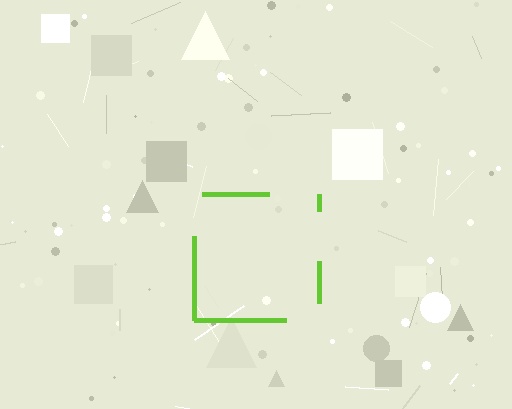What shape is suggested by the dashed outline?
The dashed outline suggests a square.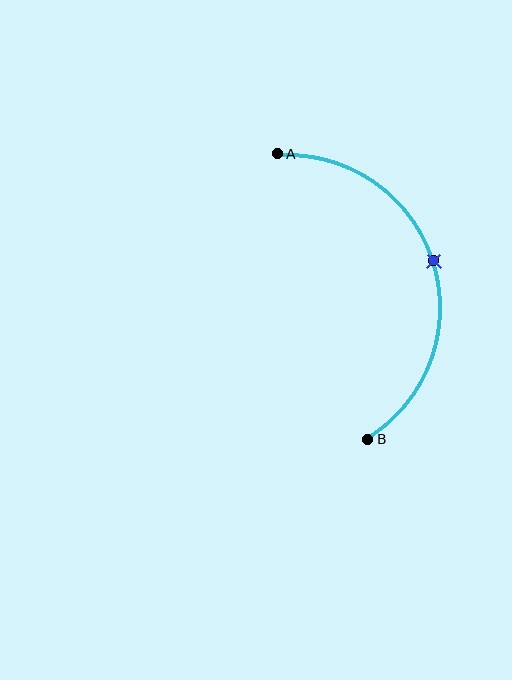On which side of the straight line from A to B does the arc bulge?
The arc bulges to the right of the straight line connecting A and B.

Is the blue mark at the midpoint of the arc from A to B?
Yes. The blue mark lies on the arc at equal arc-length from both A and B — it is the arc midpoint.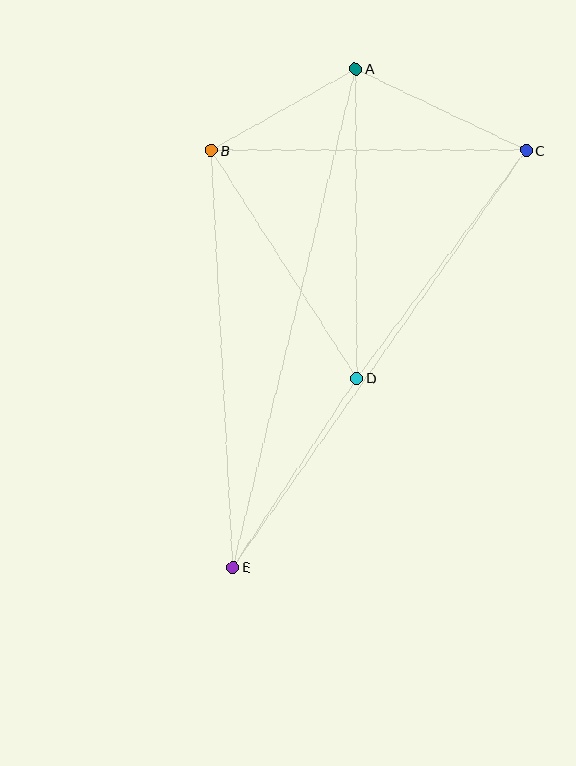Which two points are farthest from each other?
Points A and E are farthest from each other.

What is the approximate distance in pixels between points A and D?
The distance between A and D is approximately 309 pixels.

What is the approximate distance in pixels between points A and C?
The distance between A and C is approximately 188 pixels.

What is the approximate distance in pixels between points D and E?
The distance between D and E is approximately 226 pixels.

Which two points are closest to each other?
Points A and B are closest to each other.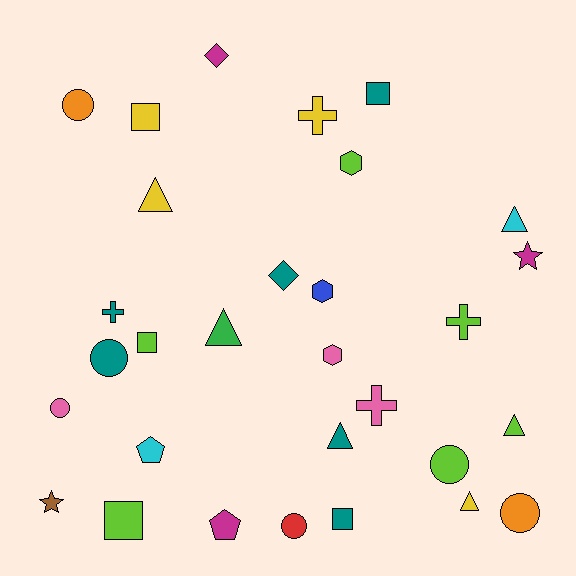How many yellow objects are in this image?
There are 4 yellow objects.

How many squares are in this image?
There are 5 squares.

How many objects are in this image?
There are 30 objects.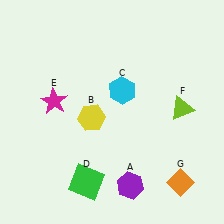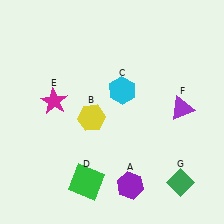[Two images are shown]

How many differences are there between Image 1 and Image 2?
There are 2 differences between the two images.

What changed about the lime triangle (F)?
In Image 1, F is lime. In Image 2, it changed to purple.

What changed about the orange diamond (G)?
In Image 1, G is orange. In Image 2, it changed to green.